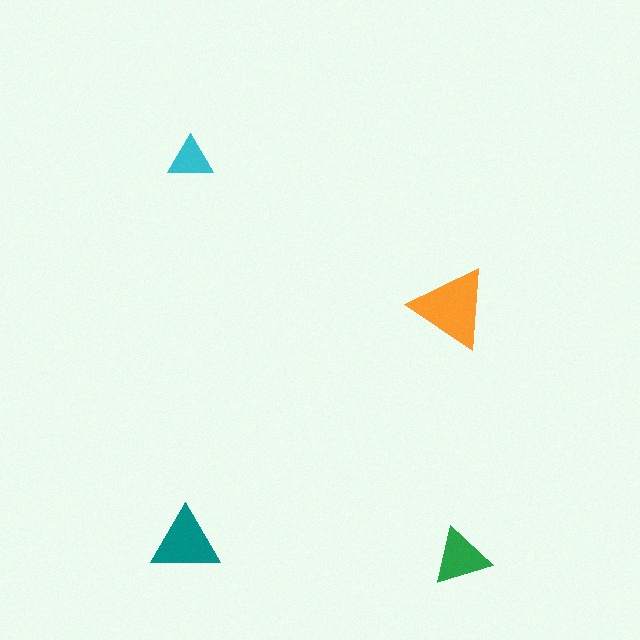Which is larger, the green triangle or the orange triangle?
The orange one.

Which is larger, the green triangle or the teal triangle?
The teal one.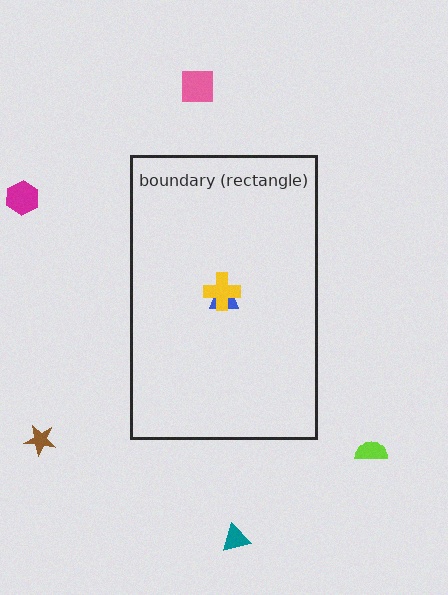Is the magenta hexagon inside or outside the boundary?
Outside.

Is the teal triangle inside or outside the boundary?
Outside.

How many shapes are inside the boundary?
2 inside, 5 outside.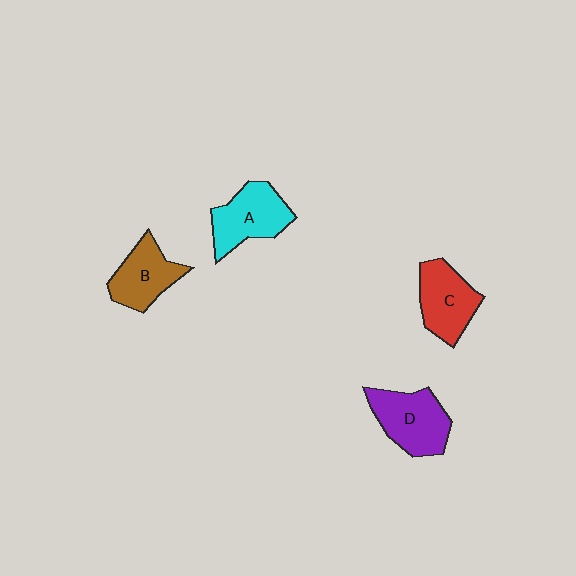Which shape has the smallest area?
Shape B (brown).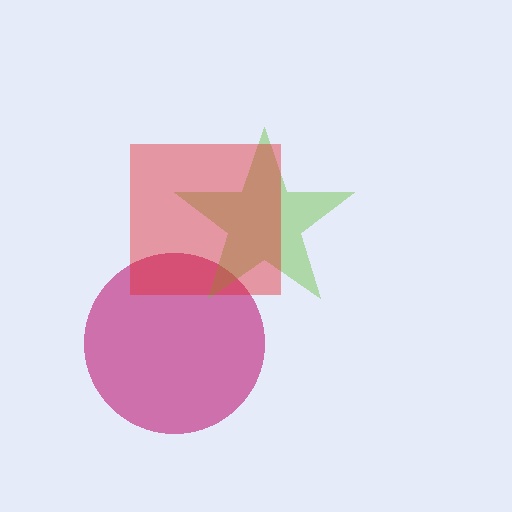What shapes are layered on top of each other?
The layered shapes are: a magenta circle, a lime star, a red square.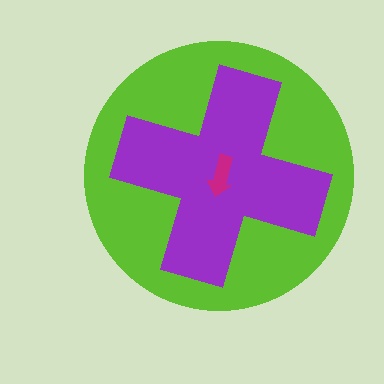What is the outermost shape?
The lime circle.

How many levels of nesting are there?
3.